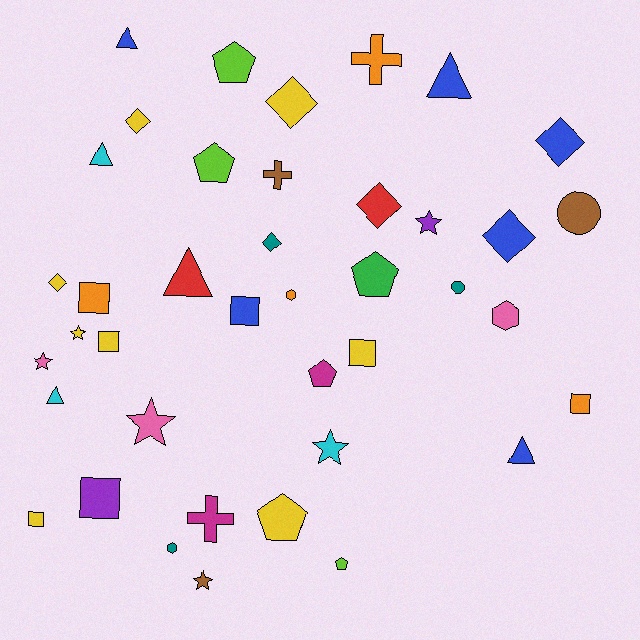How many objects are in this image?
There are 40 objects.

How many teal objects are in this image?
There are 3 teal objects.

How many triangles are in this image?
There are 6 triangles.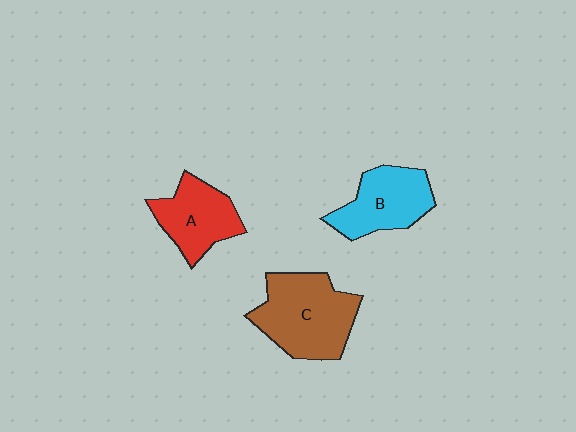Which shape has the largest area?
Shape C (brown).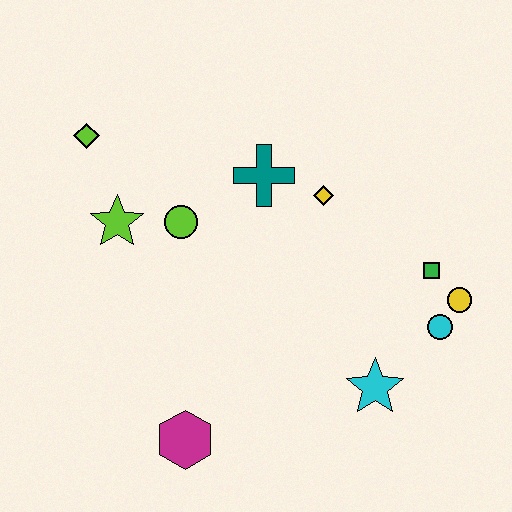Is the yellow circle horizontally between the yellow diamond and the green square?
No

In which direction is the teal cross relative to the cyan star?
The teal cross is above the cyan star.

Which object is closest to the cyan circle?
The yellow circle is closest to the cyan circle.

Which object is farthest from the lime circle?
The yellow circle is farthest from the lime circle.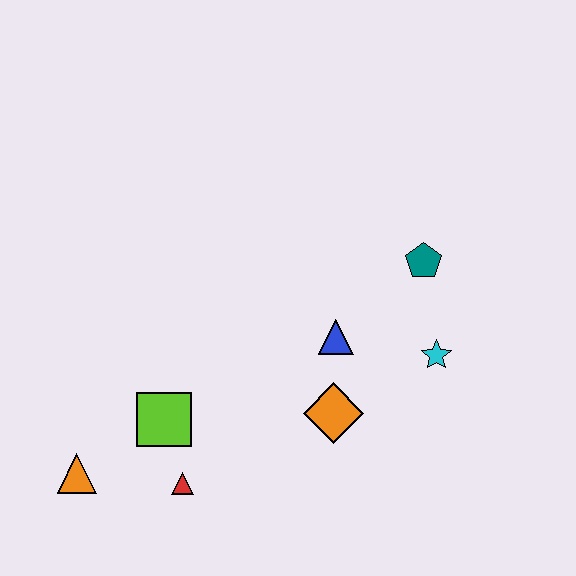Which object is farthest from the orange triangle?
The teal pentagon is farthest from the orange triangle.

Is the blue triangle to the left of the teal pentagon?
Yes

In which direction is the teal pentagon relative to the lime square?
The teal pentagon is to the right of the lime square.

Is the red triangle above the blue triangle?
No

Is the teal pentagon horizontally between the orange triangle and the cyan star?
Yes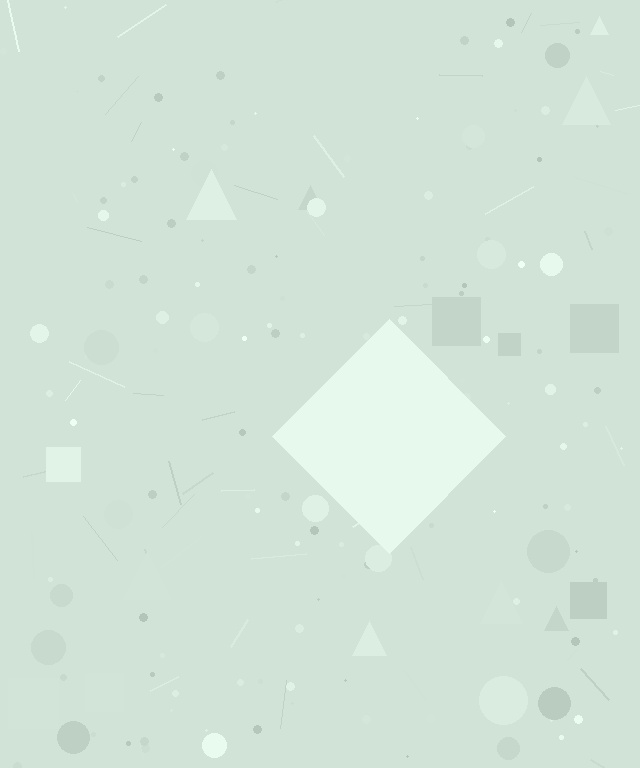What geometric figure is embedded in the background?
A diamond is embedded in the background.